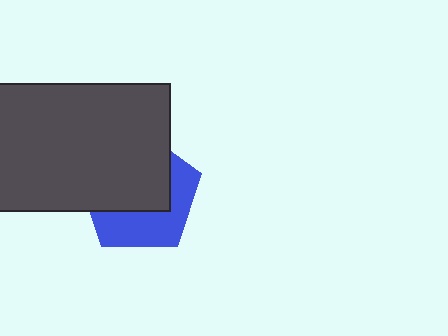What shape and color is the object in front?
The object in front is a dark gray rectangle.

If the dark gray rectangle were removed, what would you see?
You would see the complete blue pentagon.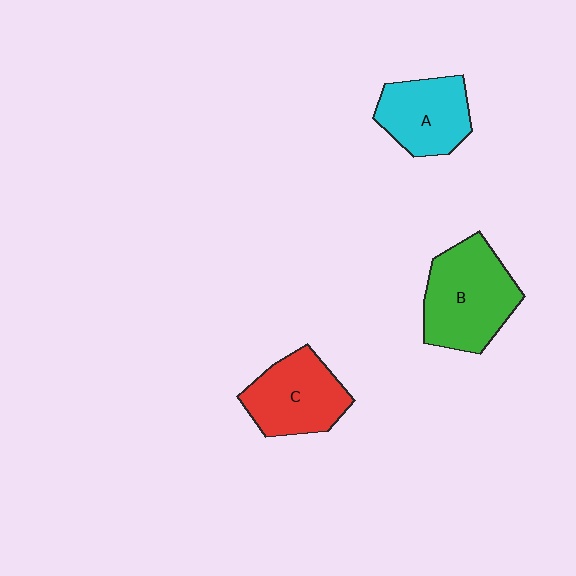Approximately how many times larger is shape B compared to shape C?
Approximately 1.2 times.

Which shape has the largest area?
Shape B (green).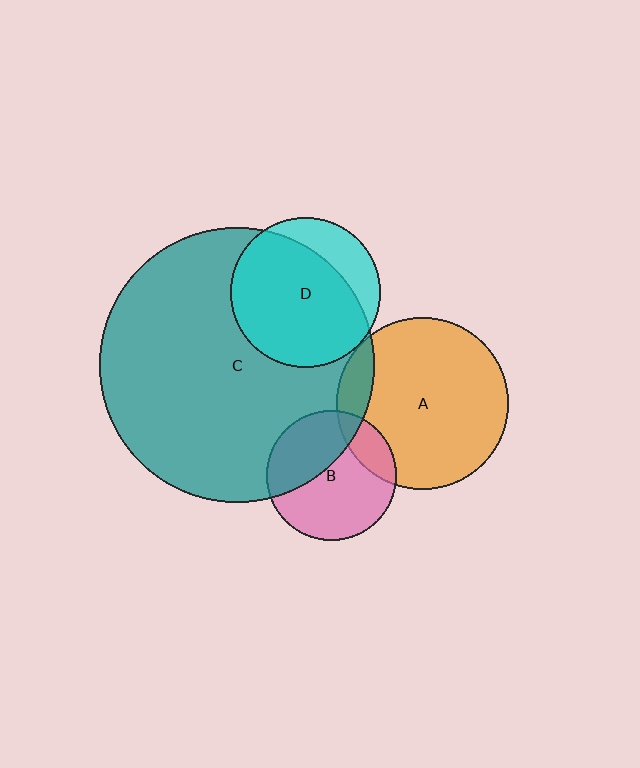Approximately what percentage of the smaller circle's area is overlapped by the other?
Approximately 10%.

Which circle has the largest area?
Circle C (teal).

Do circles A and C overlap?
Yes.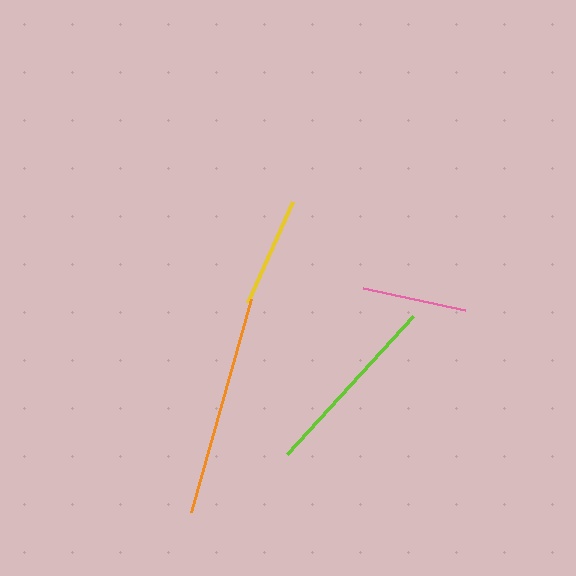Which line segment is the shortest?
The pink line is the shortest at approximately 105 pixels.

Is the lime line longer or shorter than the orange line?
The orange line is longer than the lime line.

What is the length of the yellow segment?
The yellow segment is approximately 110 pixels long.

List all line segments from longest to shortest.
From longest to shortest: orange, lime, yellow, pink.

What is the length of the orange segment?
The orange segment is approximately 221 pixels long.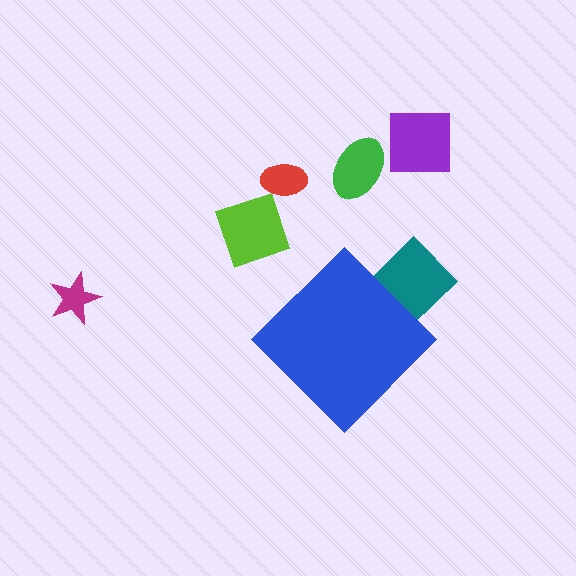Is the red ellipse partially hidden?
No, the red ellipse is fully visible.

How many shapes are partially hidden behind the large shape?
1 shape is partially hidden.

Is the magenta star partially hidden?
No, the magenta star is fully visible.